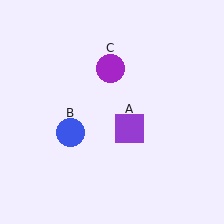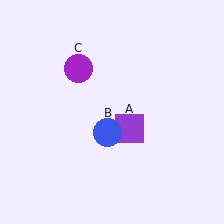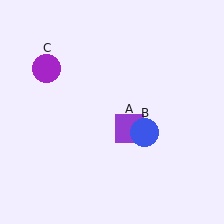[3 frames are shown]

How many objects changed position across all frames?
2 objects changed position: blue circle (object B), purple circle (object C).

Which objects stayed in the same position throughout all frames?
Purple square (object A) remained stationary.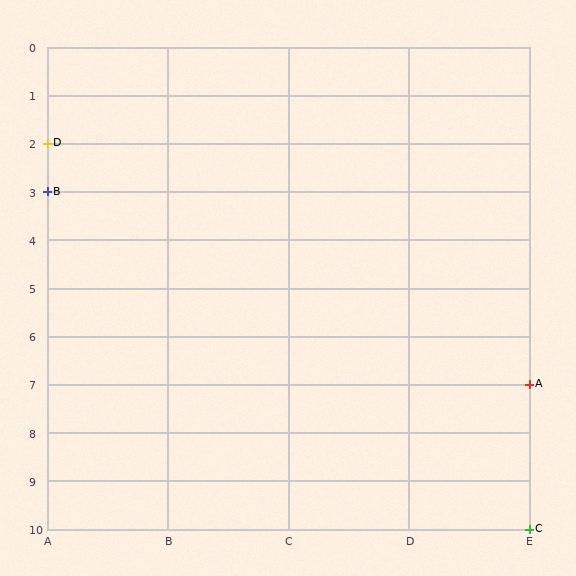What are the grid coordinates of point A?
Point A is at grid coordinates (E, 7).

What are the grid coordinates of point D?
Point D is at grid coordinates (A, 2).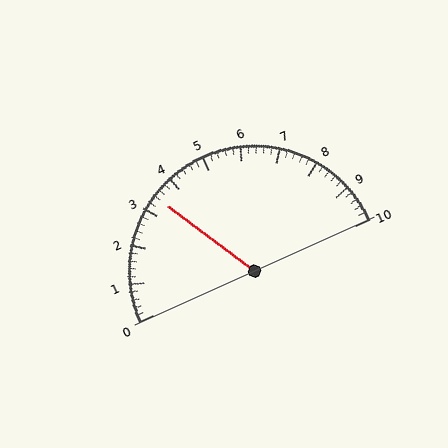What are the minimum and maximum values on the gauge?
The gauge ranges from 0 to 10.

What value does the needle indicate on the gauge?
The needle indicates approximately 3.4.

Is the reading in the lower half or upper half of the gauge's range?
The reading is in the lower half of the range (0 to 10).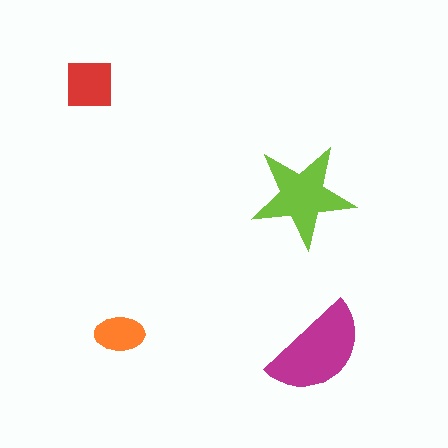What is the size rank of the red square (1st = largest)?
3rd.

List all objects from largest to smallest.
The magenta semicircle, the lime star, the red square, the orange ellipse.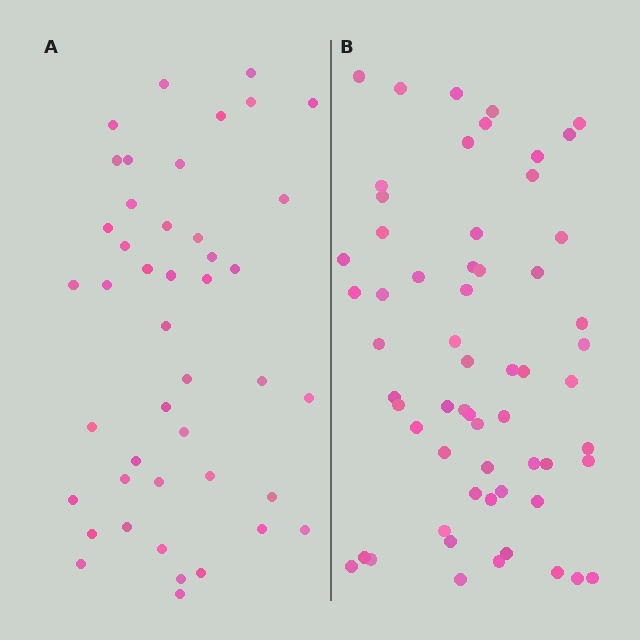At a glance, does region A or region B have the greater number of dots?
Region B (the right region) has more dots.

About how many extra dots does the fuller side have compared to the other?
Region B has approximately 15 more dots than region A.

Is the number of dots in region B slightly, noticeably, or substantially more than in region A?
Region B has noticeably more, but not dramatically so. The ratio is roughly 1.4 to 1.